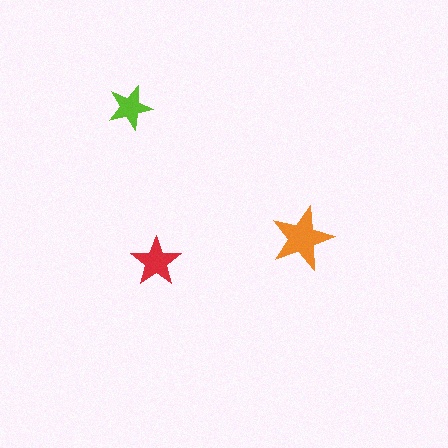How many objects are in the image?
There are 3 objects in the image.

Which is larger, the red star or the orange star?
The orange one.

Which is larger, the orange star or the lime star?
The orange one.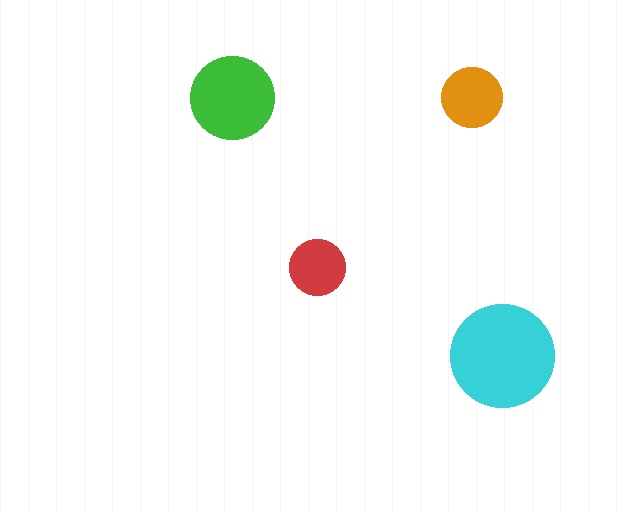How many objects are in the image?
There are 4 objects in the image.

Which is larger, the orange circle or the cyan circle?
The cyan one.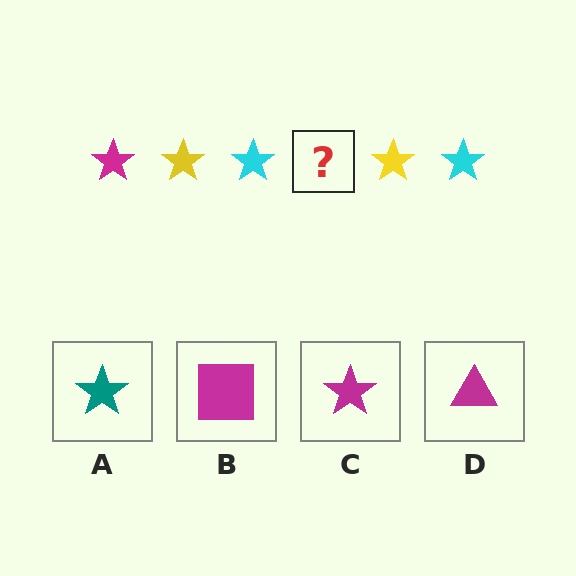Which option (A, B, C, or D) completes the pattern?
C.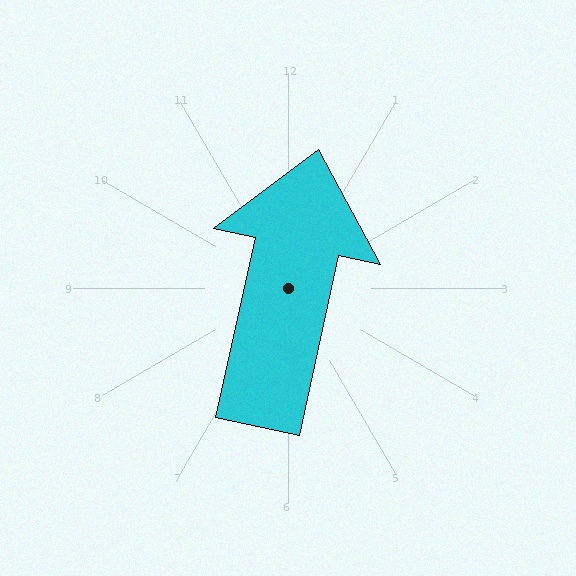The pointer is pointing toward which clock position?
Roughly 12 o'clock.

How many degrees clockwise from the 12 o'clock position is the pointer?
Approximately 12 degrees.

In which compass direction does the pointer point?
North.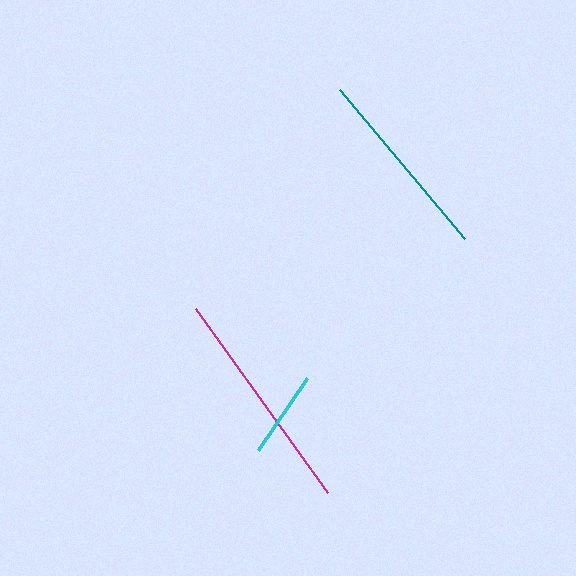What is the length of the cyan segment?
The cyan segment is approximately 87 pixels long.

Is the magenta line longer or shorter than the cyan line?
The magenta line is longer than the cyan line.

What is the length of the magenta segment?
The magenta segment is approximately 226 pixels long.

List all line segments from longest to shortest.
From longest to shortest: magenta, teal, cyan.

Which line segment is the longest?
The magenta line is the longest at approximately 226 pixels.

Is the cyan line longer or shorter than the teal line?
The teal line is longer than the cyan line.